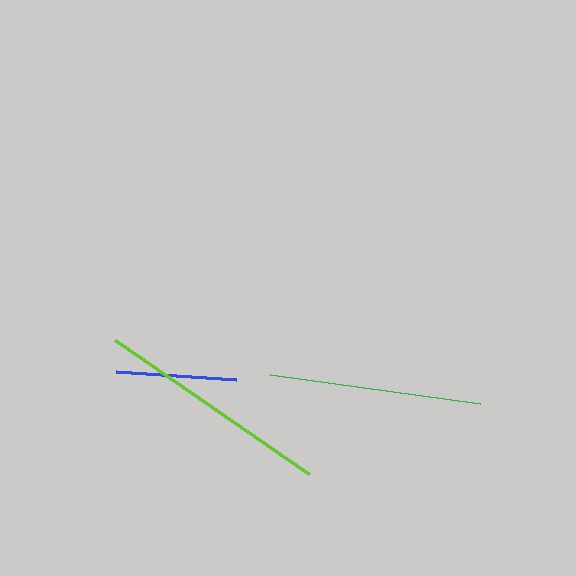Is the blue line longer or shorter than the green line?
The green line is longer than the blue line.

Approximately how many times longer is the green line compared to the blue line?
The green line is approximately 1.8 times the length of the blue line.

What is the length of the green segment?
The green segment is approximately 212 pixels long.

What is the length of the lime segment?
The lime segment is approximately 235 pixels long.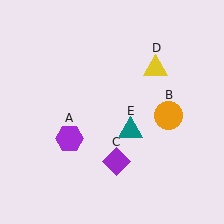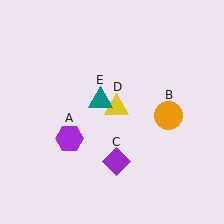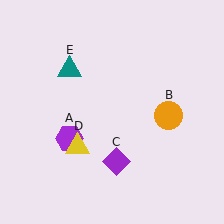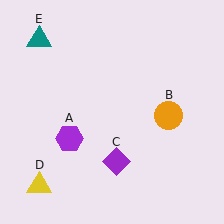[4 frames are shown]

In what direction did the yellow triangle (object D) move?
The yellow triangle (object D) moved down and to the left.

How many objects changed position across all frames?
2 objects changed position: yellow triangle (object D), teal triangle (object E).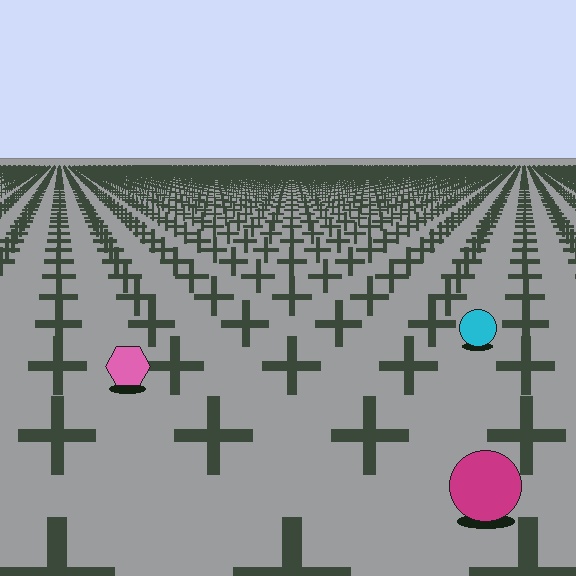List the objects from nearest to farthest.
From nearest to farthest: the magenta circle, the pink hexagon, the cyan circle.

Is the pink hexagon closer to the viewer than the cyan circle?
Yes. The pink hexagon is closer — you can tell from the texture gradient: the ground texture is coarser near it.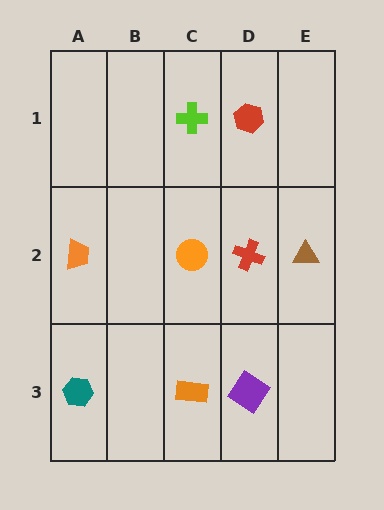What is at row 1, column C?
A lime cross.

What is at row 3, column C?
An orange rectangle.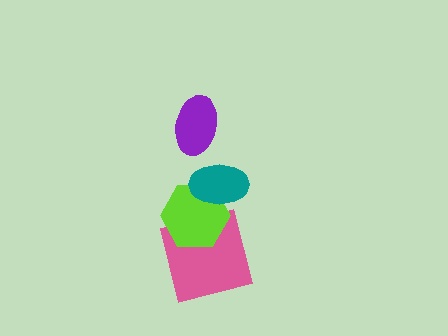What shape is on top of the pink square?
The lime hexagon is on top of the pink square.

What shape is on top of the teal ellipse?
The purple ellipse is on top of the teal ellipse.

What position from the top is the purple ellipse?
The purple ellipse is 1st from the top.